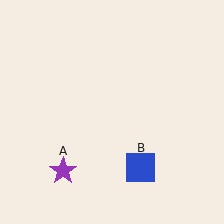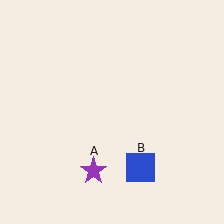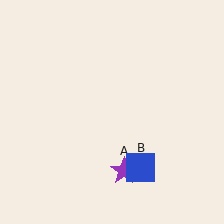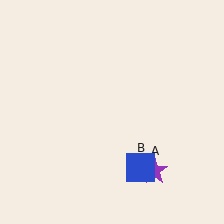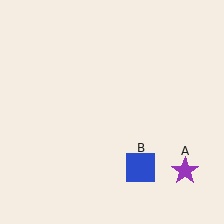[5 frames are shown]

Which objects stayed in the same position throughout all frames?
Blue square (object B) remained stationary.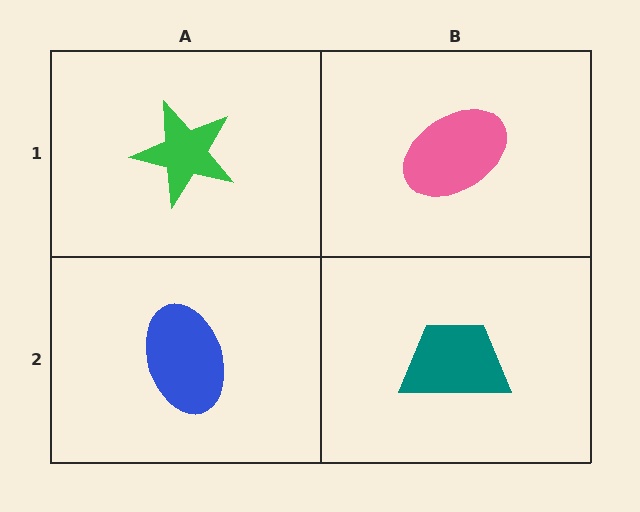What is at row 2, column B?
A teal trapezoid.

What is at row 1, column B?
A pink ellipse.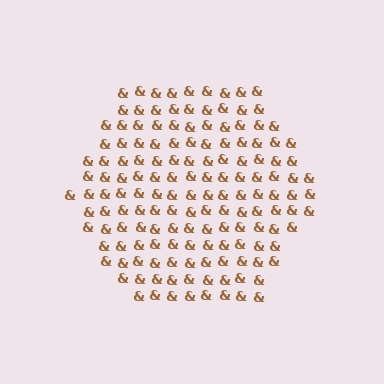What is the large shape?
The large shape is a hexagon.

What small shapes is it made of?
It is made of small ampersands.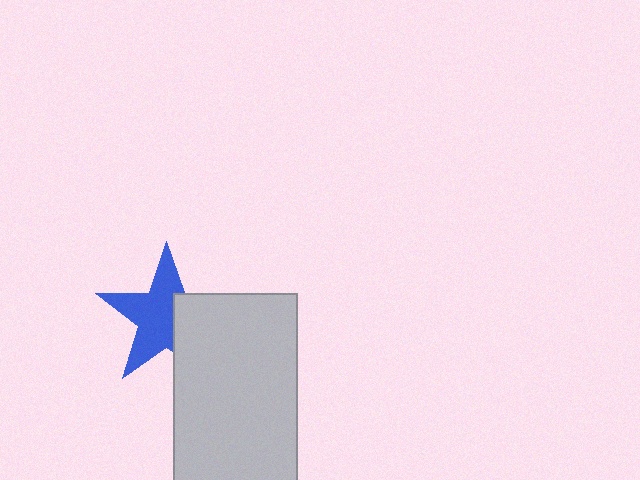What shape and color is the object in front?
The object in front is a light gray rectangle.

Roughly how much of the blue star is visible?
About half of it is visible (roughly 63%).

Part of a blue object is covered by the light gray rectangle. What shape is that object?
It is a star.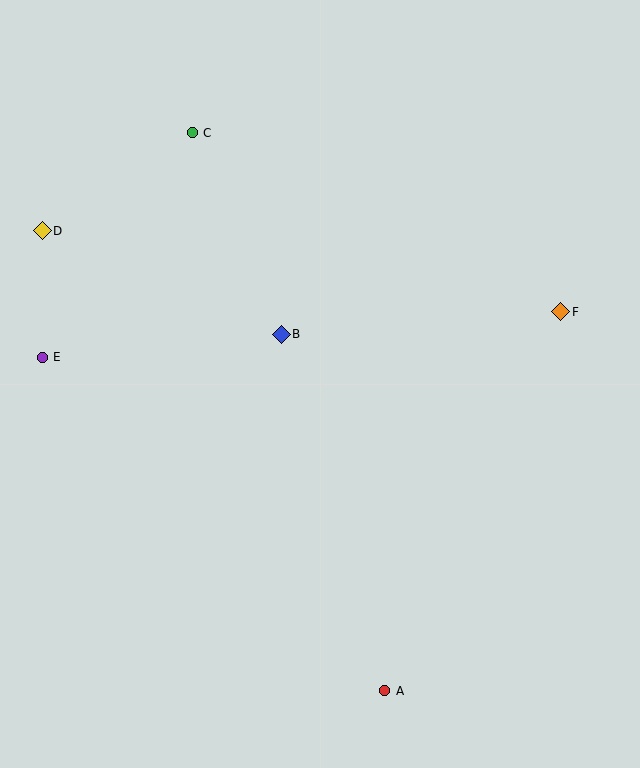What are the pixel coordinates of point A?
Point A is at (385, 691).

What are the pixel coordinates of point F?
Point F is at (561, 312).